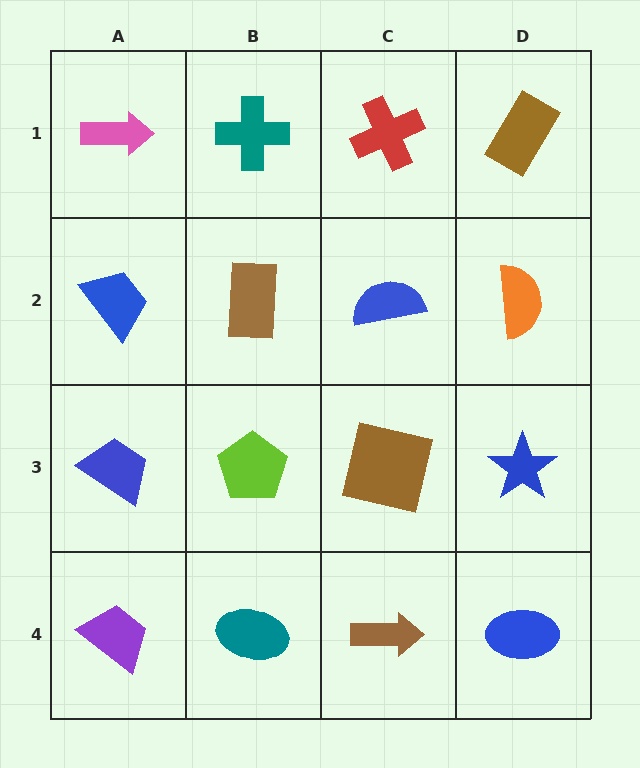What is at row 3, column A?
A blue trapezoid.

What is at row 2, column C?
A blue semicircle.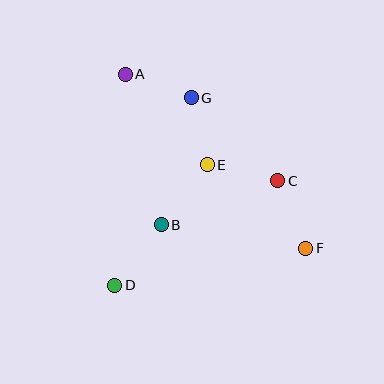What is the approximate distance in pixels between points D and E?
The distance between D and E is approximately 152 pixels.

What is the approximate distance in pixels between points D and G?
The distance between D and G is approximately 203 pixels.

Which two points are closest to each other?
Points E and G are closest to each other.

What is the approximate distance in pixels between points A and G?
The distance between A and G is approximately 70 pixels.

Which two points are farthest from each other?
Points A and F are farthest from each other.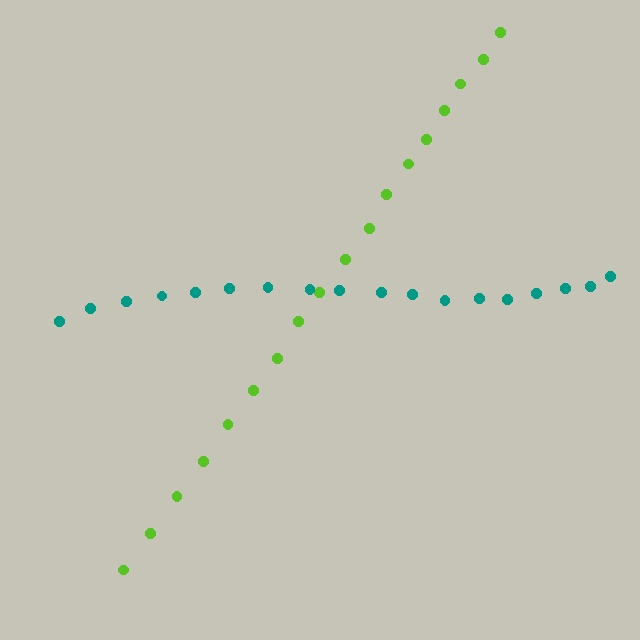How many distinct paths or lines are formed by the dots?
There are 2 distinct paths.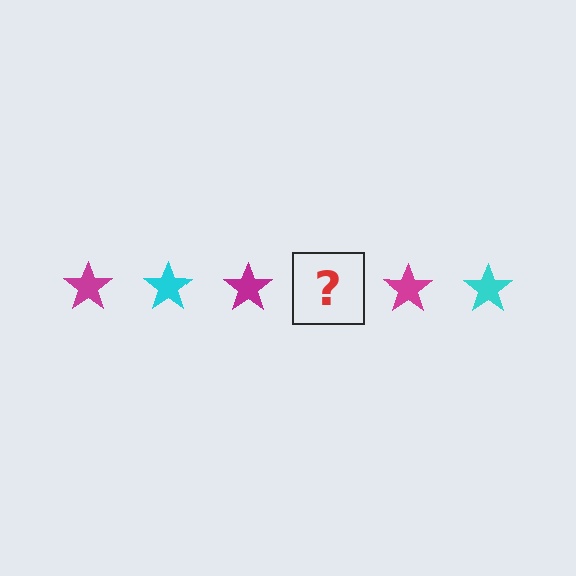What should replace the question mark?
The question mark should be replaced with a cyan star.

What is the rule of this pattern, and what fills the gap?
The rule is that the pattern cycles through magenta, cyan stars. The gap should be filled with a cyan star.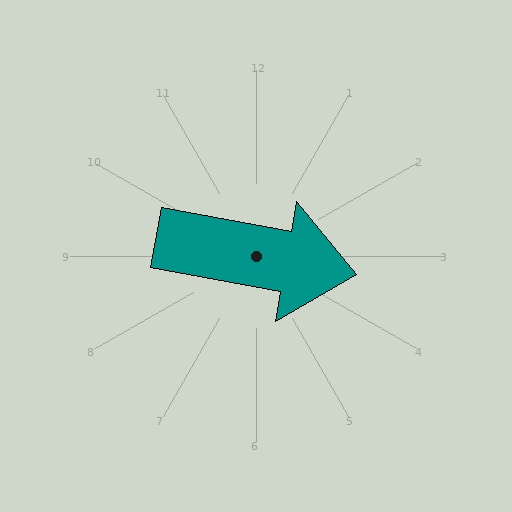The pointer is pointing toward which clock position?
Roughly 3 o'clock.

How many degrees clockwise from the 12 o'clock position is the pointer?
Approximately 100 degrees.